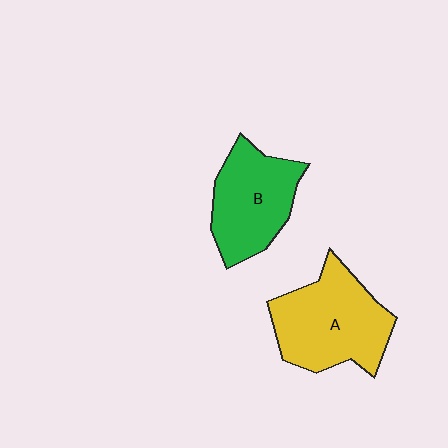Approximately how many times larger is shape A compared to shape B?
Approximately 1.2 times.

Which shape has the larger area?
Shape A (yellow).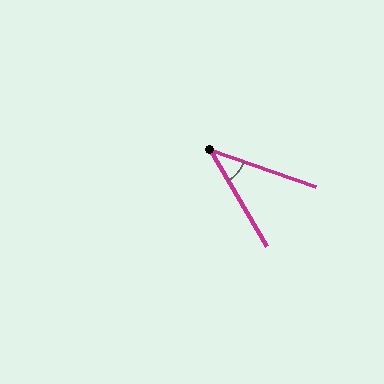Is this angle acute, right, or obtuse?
It is acute.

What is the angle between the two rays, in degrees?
Approximately 41 degrees.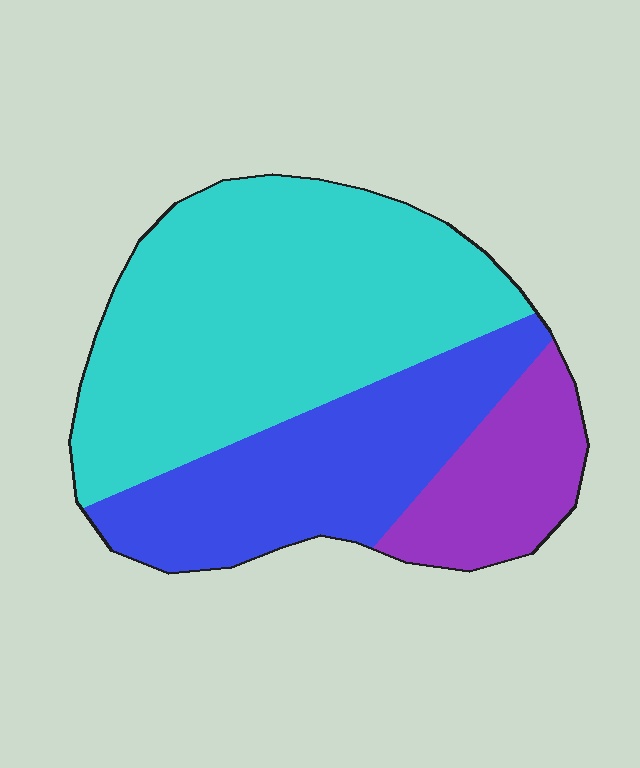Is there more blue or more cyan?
Cyan.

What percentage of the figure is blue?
Blue takes up between a quarter and a half of the figure.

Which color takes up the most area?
Cyan, at roughly 55%.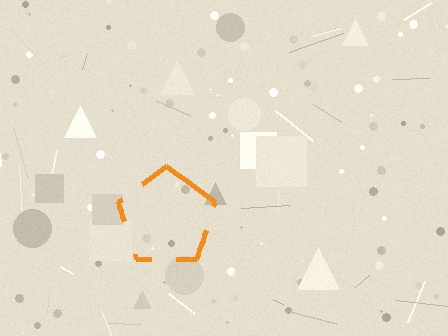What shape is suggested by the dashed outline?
The dashed outline suggests a pentagon.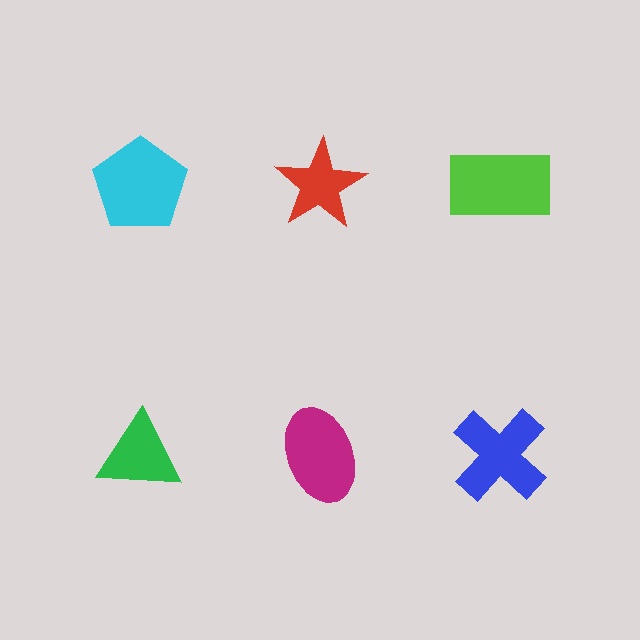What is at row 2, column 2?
A magenta ellipse.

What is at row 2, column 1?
A green triangle.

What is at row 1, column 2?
A red star.